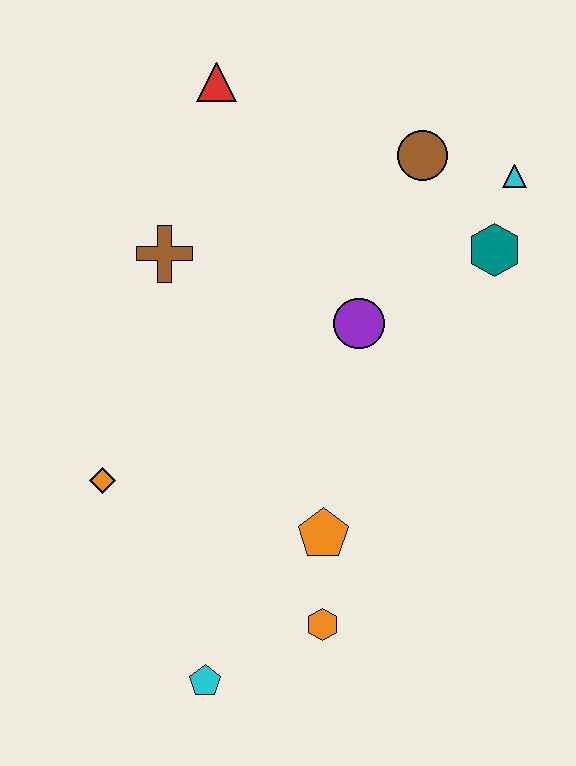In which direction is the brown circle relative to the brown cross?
The brown circle is to the right of the brown cross.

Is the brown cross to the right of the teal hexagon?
No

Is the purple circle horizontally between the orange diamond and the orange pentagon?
No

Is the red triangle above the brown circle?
Yes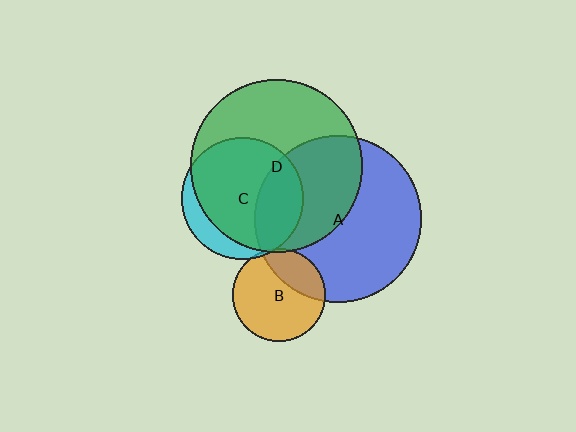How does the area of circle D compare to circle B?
Approximately 3.5 times.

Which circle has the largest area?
Circle D (green).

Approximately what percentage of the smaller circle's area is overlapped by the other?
Approximately 30%.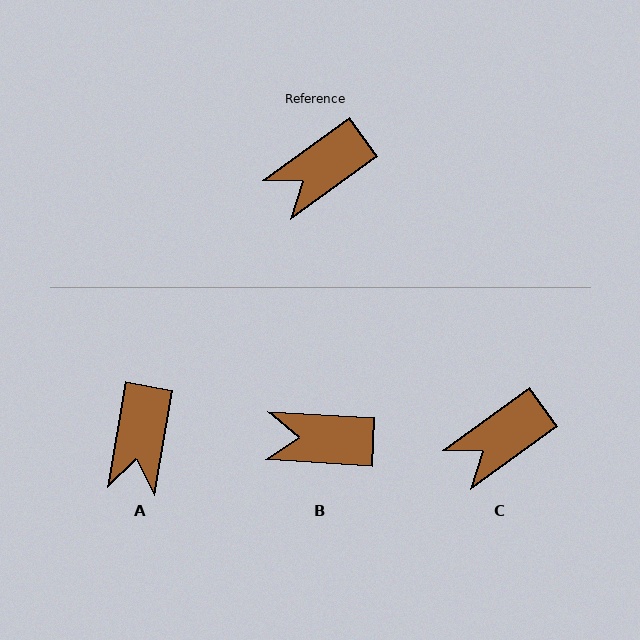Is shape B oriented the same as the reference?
No, it is off by about 39 degrees.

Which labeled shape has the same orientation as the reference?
C.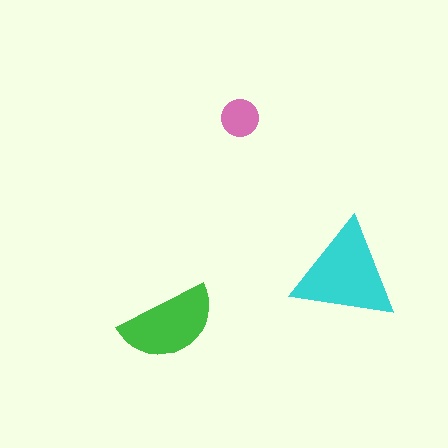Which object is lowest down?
The green semicircle is bottommost.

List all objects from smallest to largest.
The pink circle, the green semicircle, the cyan triangle.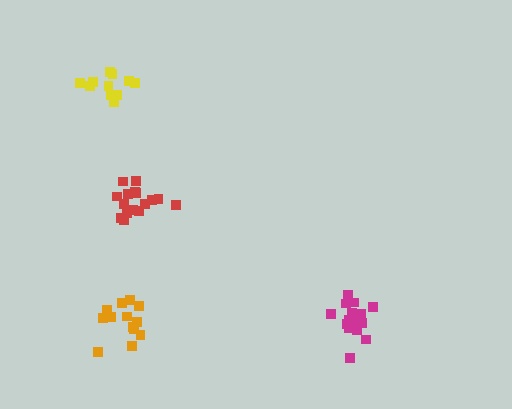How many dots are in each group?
Group 1: 16 dots, Group 2: 11 dots, Group 3: 16 dots, Group 4: 13 dots (56 total).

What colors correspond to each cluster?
The clusters are colored: red, yellow, magenta, orange.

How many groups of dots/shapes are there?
There are 4 groups.